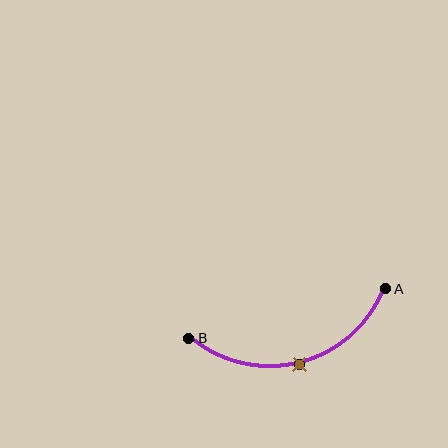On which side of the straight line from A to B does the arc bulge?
The arc bulges below the straight line connecting A and B.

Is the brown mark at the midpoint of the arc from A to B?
Yes. The brown mark lies on the arc at equal arc-length from both A and B — it is the arc midpoint.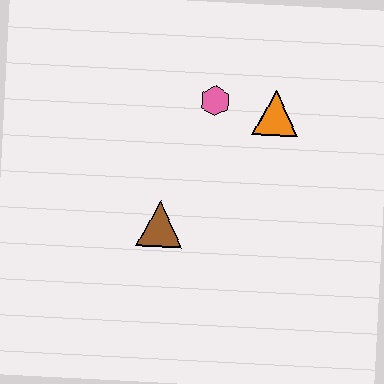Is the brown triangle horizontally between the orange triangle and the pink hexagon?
No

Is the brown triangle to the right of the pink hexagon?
No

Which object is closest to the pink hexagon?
The orange triangle is closest to the pink hexagon.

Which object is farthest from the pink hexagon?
The brown triangle is farthest from the pink hexagon.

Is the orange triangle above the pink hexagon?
No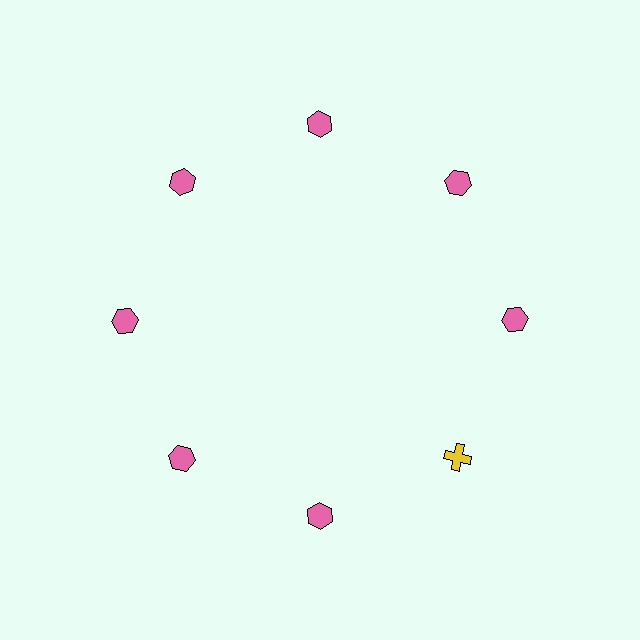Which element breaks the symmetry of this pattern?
The yellow cross at roughly the 4 o'clock position breaks the symmetry. All other shapes are pink hexagons.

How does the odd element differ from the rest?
It differs in both color (yellow instead of pink) and shape (cross instead of hexagon).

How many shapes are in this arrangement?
There are 8 shapes arranged in a ring pattern.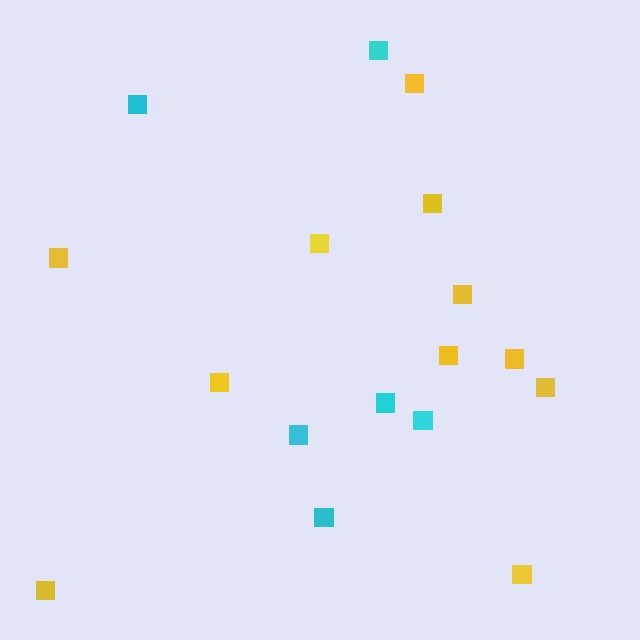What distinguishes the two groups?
There are 2 groups: one group of yellow squares (11) and one group of cyan squares (6).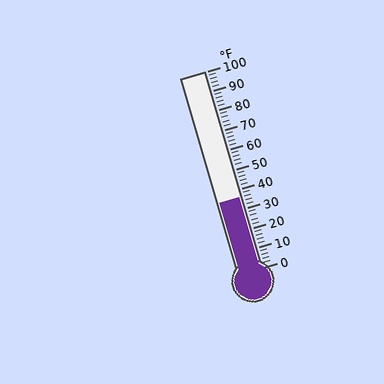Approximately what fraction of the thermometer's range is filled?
The thermometer is filled to approximately 35% of its range.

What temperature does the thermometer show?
The thermometer shows approximately 36°F.